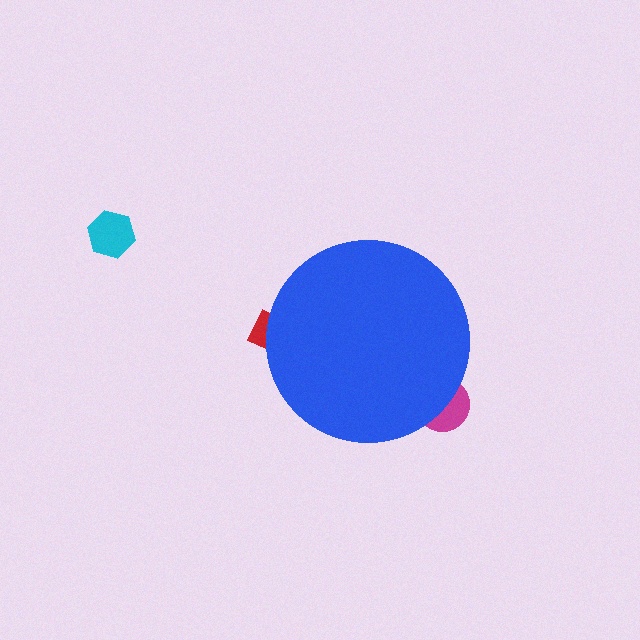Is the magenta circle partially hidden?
Yes, the magenta circle is partially hidden behind the blue circle.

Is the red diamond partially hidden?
Yes, the red diamond is partially hidden behind the blue circle.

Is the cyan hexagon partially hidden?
No, the cyan hexagon is fully visible.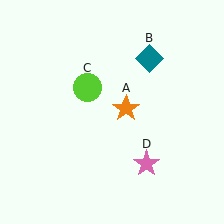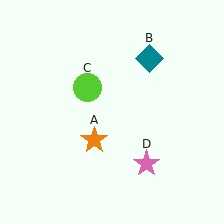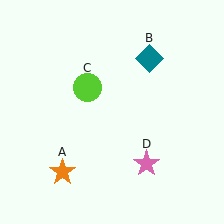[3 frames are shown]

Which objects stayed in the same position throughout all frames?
Teal diamond (object B) and lime circle (object C) and pink star (object D) remained stationary.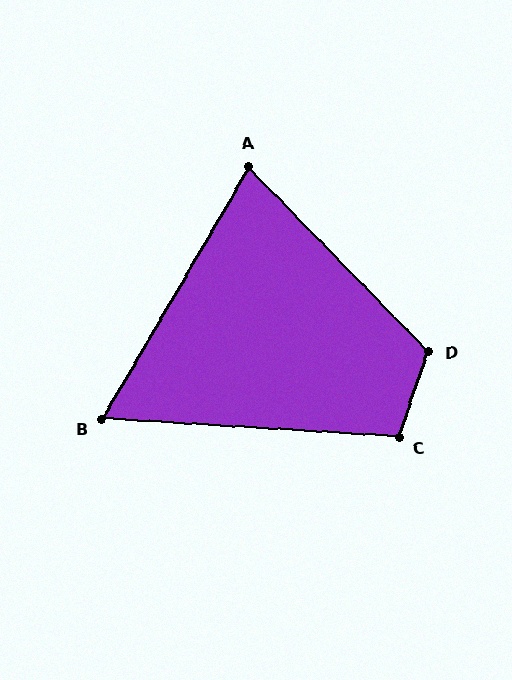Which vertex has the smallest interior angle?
B, at approximately 63 degrees.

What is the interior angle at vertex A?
Approximately 74 degrees (acute).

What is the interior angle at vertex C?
Approximately 106 degrees (obtuse).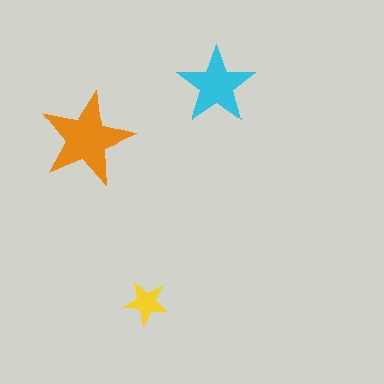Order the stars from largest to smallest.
the orange one, the cyan one, the yellow one.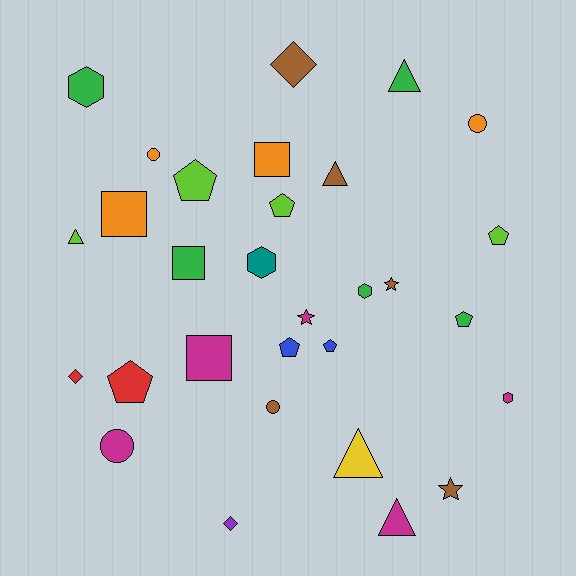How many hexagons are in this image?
There are 4 hexagons.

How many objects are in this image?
There are 30 objects.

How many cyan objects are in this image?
There are no cyan objects.